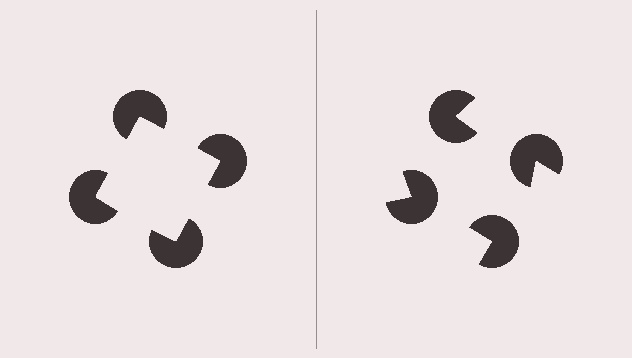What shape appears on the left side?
An illusory square.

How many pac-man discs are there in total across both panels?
8 — 4 on each side.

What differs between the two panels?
The pac-man discs are positioned identically on both sides; only the wedge orientations differ. On the left they align to a square; on the right they are misaligned.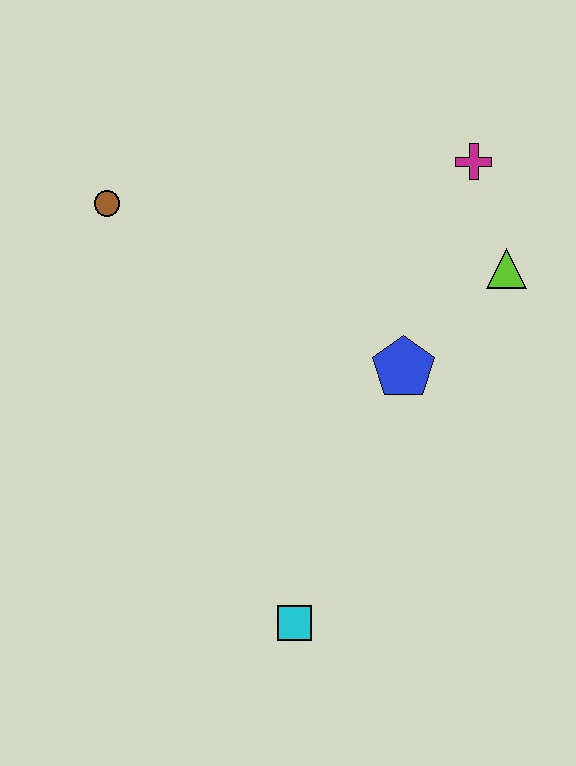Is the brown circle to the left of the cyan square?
Yes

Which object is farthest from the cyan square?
The magenta cross is farthest from the cyan square.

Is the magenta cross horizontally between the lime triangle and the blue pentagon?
Yes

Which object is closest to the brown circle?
The blue pentagon is closest to the brown circle.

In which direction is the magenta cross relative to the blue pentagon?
The magenta cross is above the blue pentagon.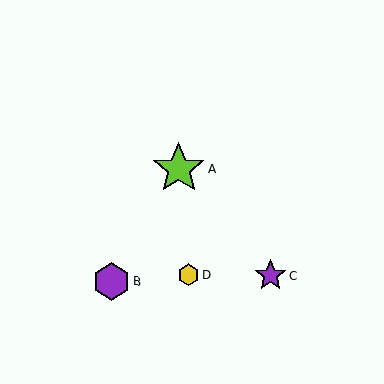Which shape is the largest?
The lime star (labeled A) is the largest.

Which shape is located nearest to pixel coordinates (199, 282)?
The yellow hexagon (labeled D) at (189, 275) is nearest to that location.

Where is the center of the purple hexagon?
The center of the purple hexagon is at (112, 282).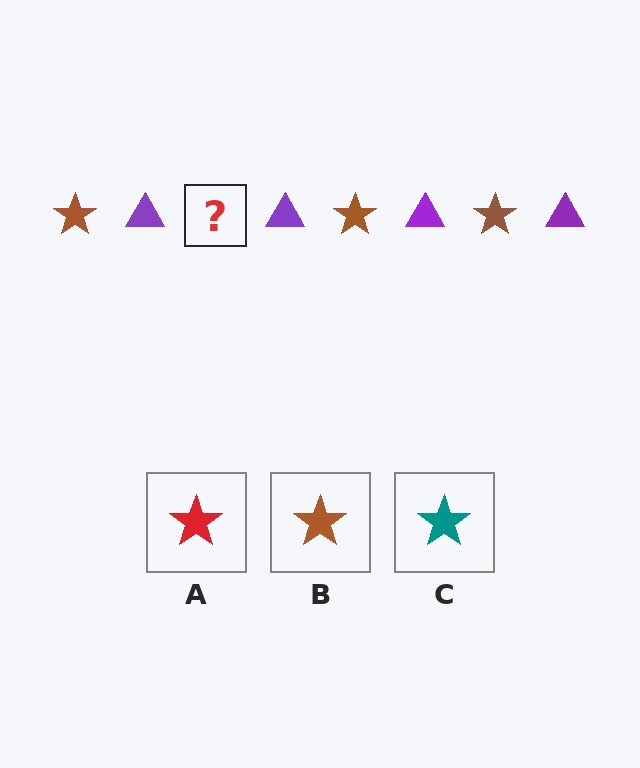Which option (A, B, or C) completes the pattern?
B.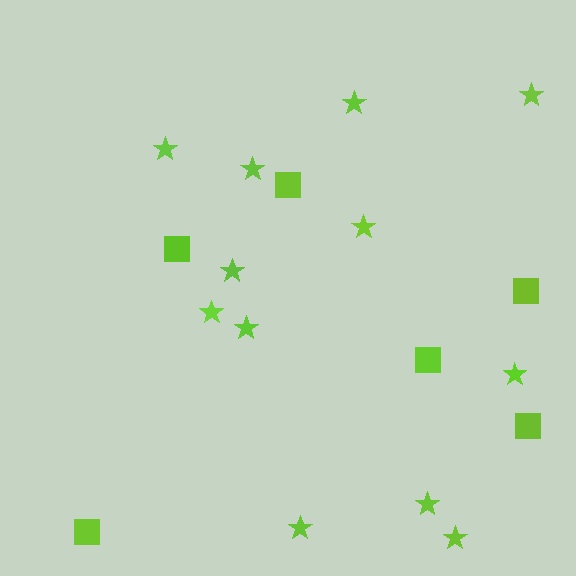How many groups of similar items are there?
There are 2 groups: one group of squares (6) and one group of stars (12).